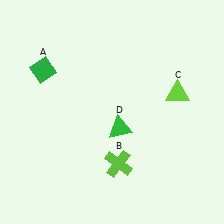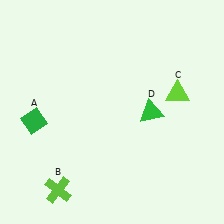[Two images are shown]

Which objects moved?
The objects that moved are: the green diamond (A), the lime cross (B), the green triangle (D).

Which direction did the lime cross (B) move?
The lime cross (B) moved left.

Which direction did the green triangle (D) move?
The green triangle (D) moved right.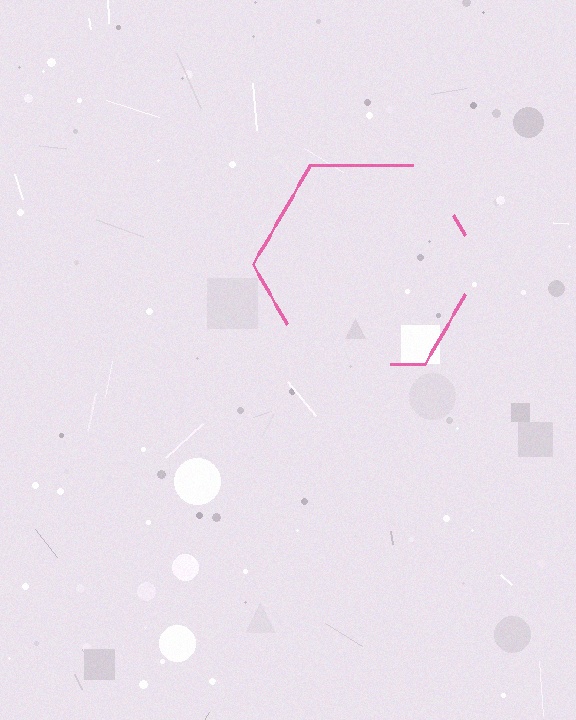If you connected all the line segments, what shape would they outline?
They would outline a hexagon.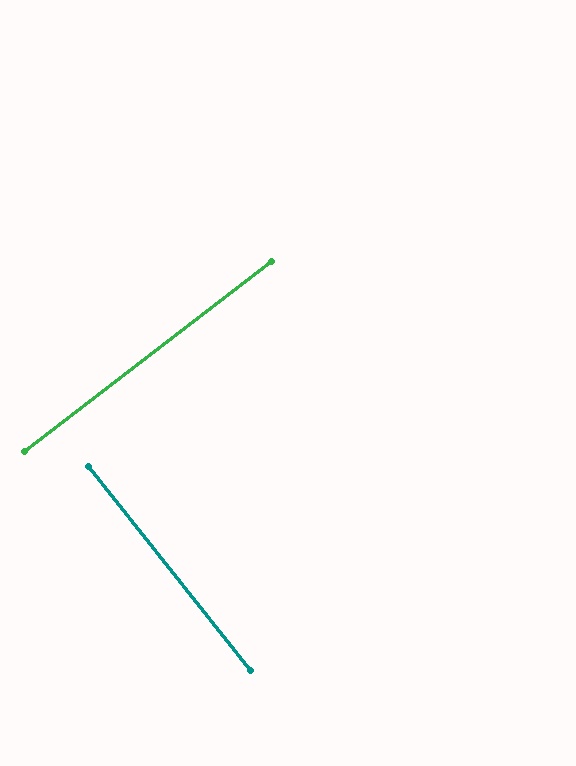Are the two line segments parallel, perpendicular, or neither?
Perpendicular — they meet at approximately 89°.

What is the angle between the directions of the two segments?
Approximately 89 degrees.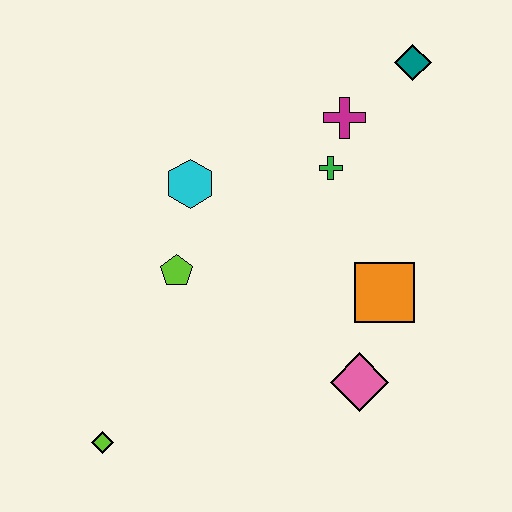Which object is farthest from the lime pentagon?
The teal diamond is farthest from the lime pentagon.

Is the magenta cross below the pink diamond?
No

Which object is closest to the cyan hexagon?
The lime pentagon is closest to the cyan hexagon.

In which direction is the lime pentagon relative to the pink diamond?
The lime pentagon is to the left of the pink diamond.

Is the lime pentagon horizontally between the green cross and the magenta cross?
No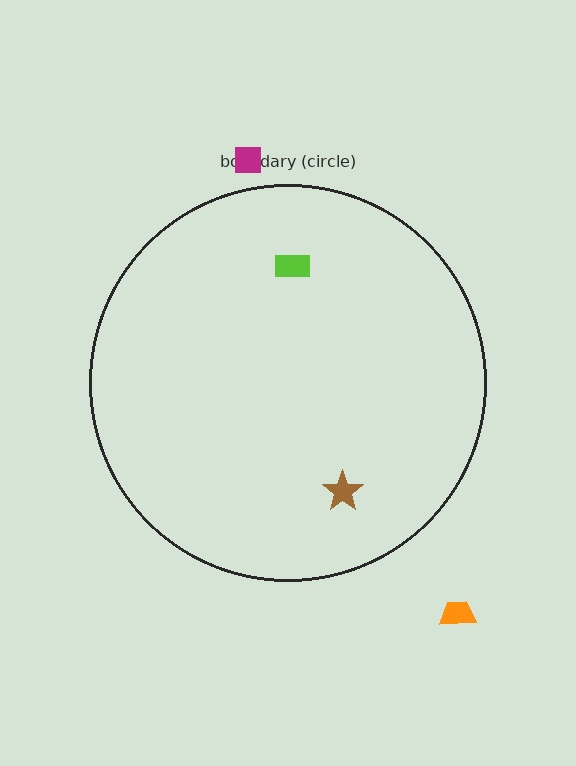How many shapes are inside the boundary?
2 inside, 2 outside.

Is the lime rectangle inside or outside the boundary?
Inside.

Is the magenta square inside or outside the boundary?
Outside.